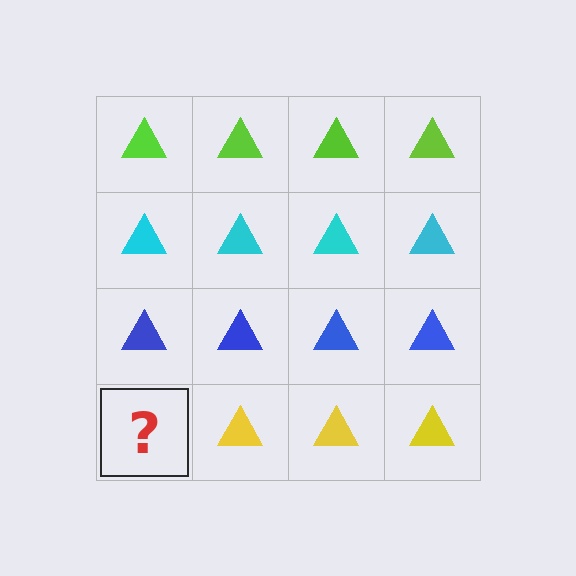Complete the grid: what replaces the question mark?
The question mark should be replaced with a yellow triangle.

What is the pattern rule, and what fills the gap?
The rule is that each row has a consistent color. The gap should be filled with a yellow triangle.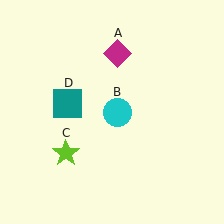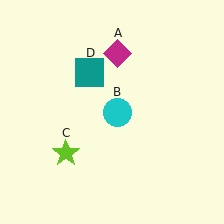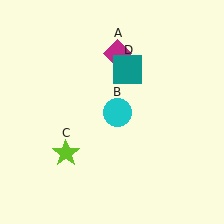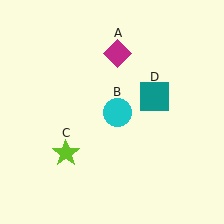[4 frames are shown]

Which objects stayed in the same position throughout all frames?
Magenta diamond (object A) and cyan circle (object B) and lime star (object C) remained stationary.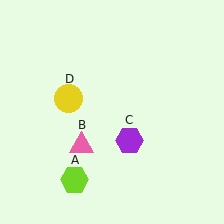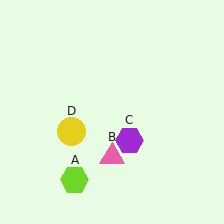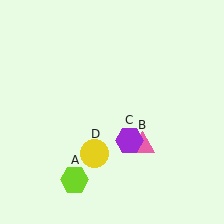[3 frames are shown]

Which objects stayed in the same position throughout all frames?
Lime hexagon (object A) and purple hexagon (object C) remained stationary.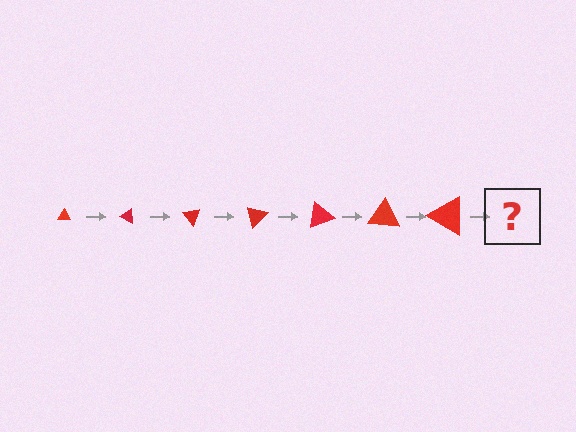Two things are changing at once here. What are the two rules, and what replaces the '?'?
The two rules are that the triangle grows larger each step and it rotates 25 degrees each step. The '?' should be a triangle, larger than the previous one and rotated 175 degrees from the start.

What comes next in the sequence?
The next element should be a triangle, larger than the previous one and rotated 175 degrees from the start.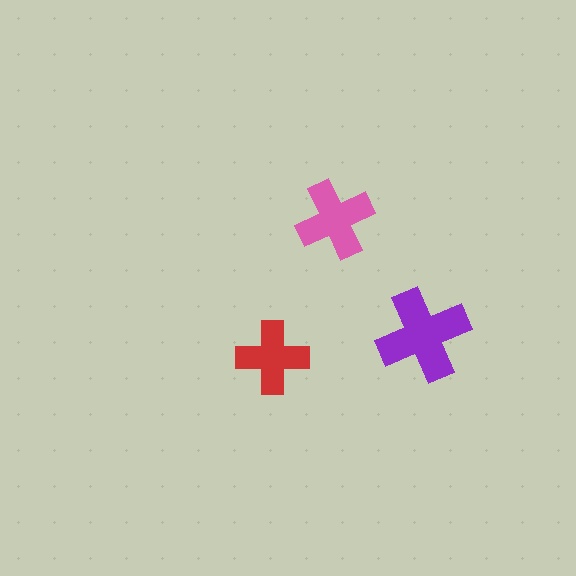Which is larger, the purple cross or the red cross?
The purple one.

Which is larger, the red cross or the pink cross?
The pink one.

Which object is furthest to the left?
The red cross is leftmost.